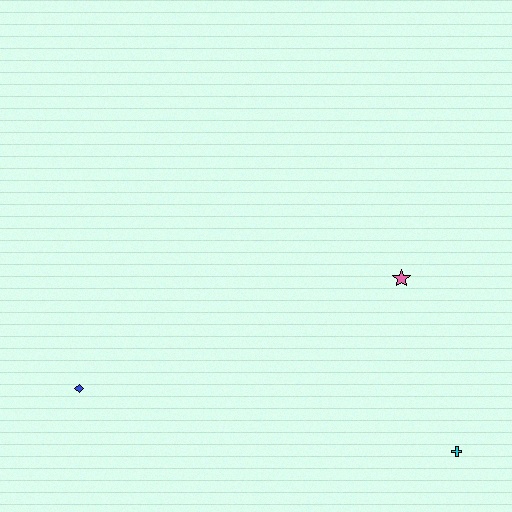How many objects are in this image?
There are 3 objects.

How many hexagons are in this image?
There are no hexagons.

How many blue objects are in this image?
There is 1 blue object.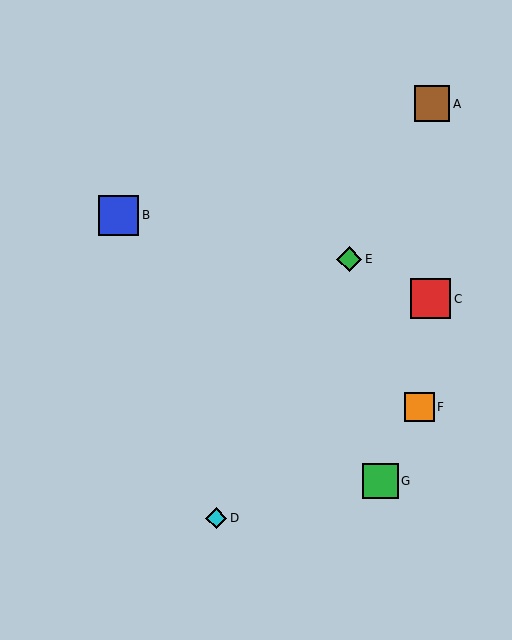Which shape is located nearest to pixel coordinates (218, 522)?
The cyan diamond (labeled D) at (216, 518) is nearest to that location.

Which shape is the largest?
The blue square (labeled B) is the largest.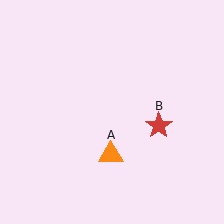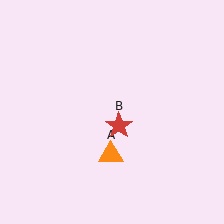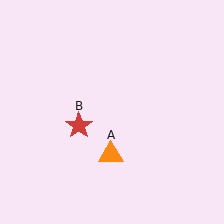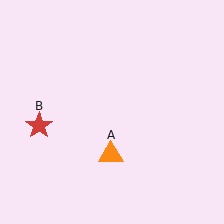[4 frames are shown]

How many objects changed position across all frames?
1 object changed position: red star (object B).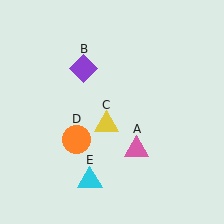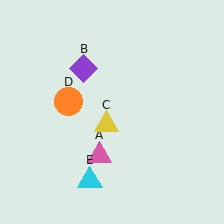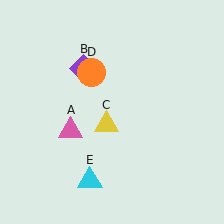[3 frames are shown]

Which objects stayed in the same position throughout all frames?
Purple diamond (object B) and yellow triangle (object C) and cyan triangle (object E) remained stationary.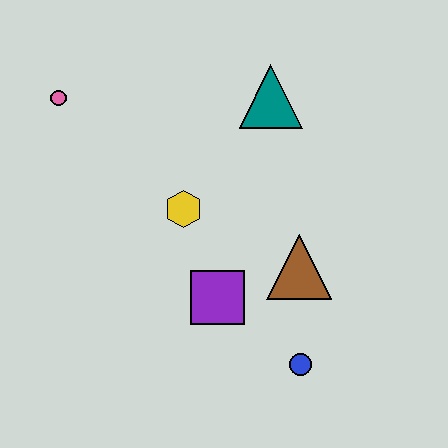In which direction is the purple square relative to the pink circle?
The purple square is below the pink circle.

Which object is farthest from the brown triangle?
The pink circle is farthest from the brown triangle.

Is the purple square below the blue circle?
No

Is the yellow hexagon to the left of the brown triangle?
Yes